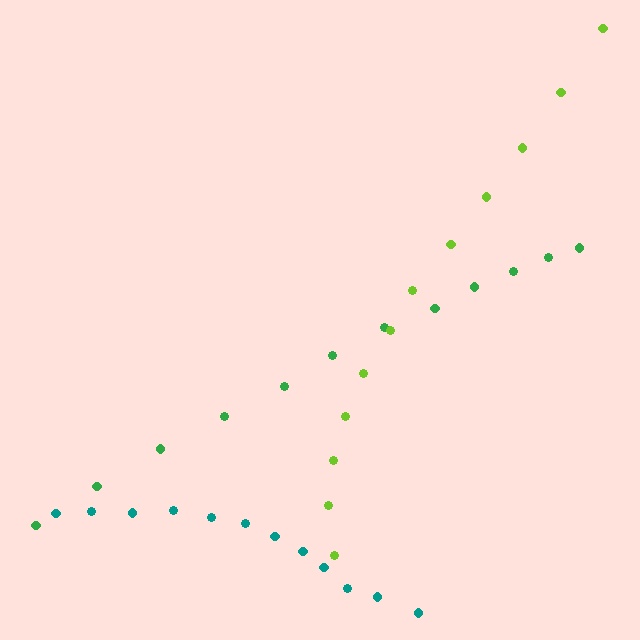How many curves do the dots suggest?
There are 3 distinct paths.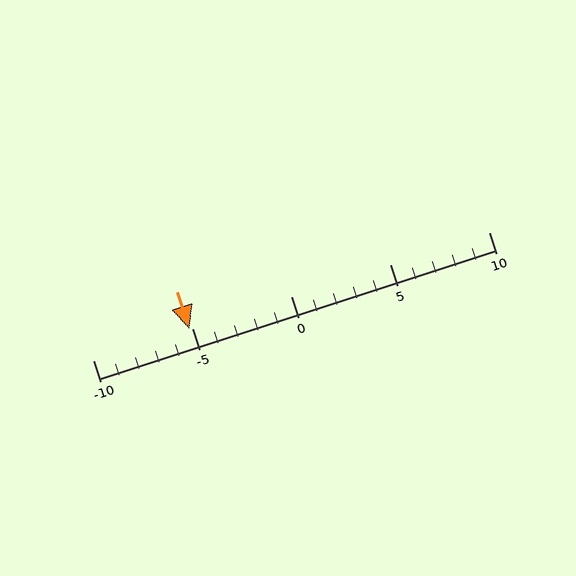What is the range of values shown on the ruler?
The ruler shows values from -10 to 10.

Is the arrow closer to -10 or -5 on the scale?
The arrow is closer to -5.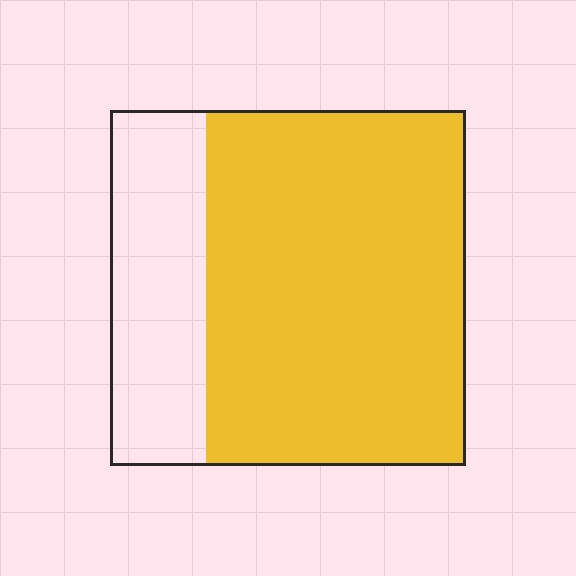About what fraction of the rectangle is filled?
About three quarters (3/4).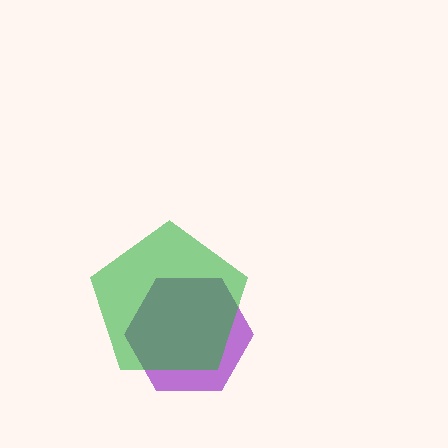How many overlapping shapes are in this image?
There are 2 overlapping shapes in the image.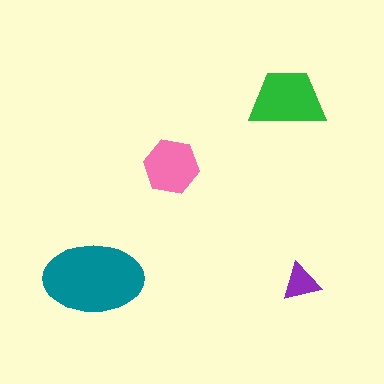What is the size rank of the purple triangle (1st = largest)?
4th.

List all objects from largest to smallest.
The teal ellipse, the green trapezoid, the pink hexagon, the purple triangle.